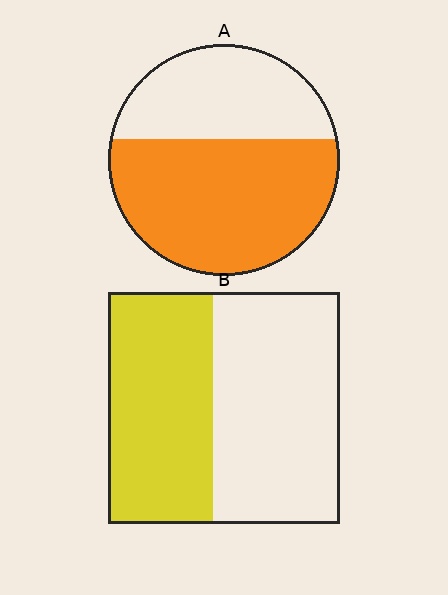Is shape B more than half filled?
No.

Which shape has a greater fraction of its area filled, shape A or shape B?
Shape A.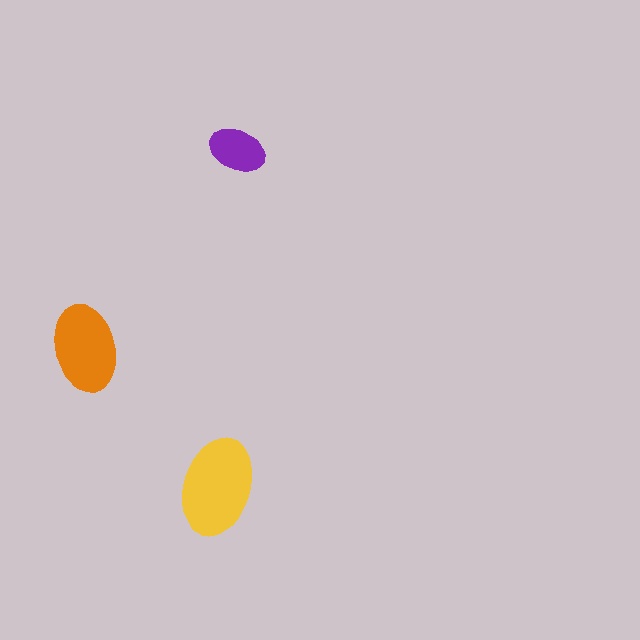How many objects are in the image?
There are 3 objects in the image.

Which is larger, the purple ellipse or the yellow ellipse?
The yellow one.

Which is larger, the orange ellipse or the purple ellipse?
The orange one.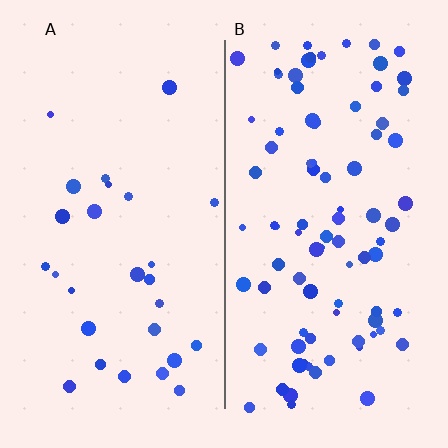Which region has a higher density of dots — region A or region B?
B (the right).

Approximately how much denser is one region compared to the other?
Approximately 3.2× — region B over region A.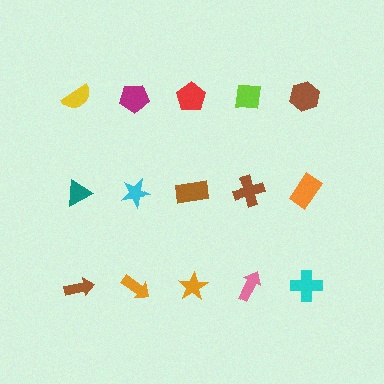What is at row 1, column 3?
A red pentagon.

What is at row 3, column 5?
A cyan cross.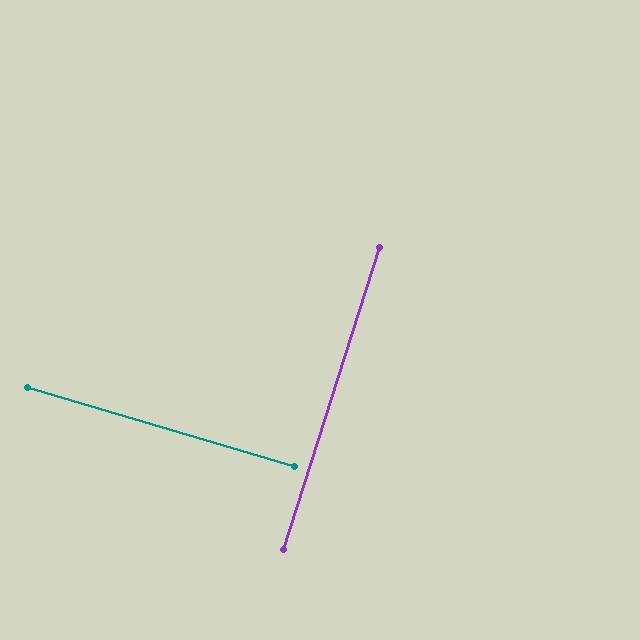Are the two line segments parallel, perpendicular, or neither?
Perpendicular — they meet at approximately 89°.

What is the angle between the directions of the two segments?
Approximately 89 degrees.